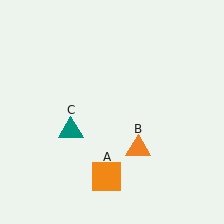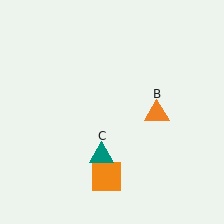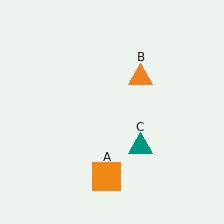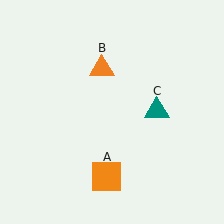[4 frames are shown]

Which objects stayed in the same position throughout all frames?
Orange square (object A) remained stationary.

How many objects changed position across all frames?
2 objects changed position: orange triangle (object B), teal triangle (object C).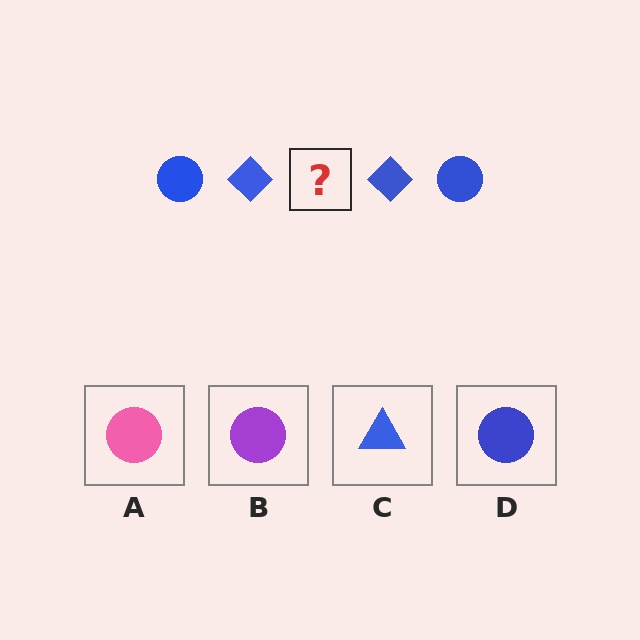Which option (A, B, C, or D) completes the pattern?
D.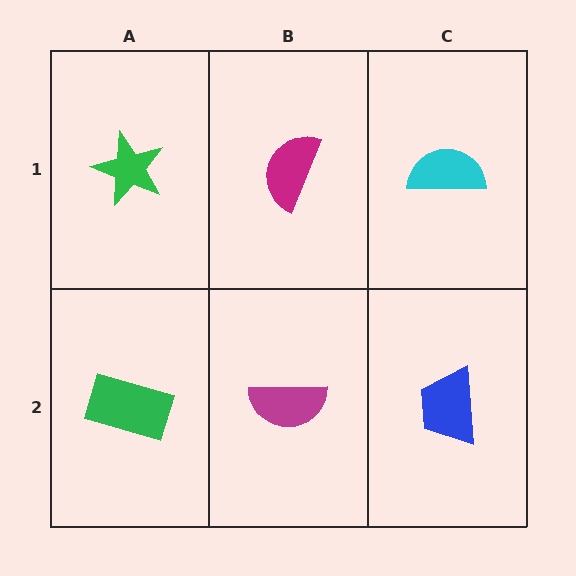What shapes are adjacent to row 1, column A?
A green rectangle (row 2, column A), a magenta semicircle (row 1, column B).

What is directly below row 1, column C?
A blue trapezoid.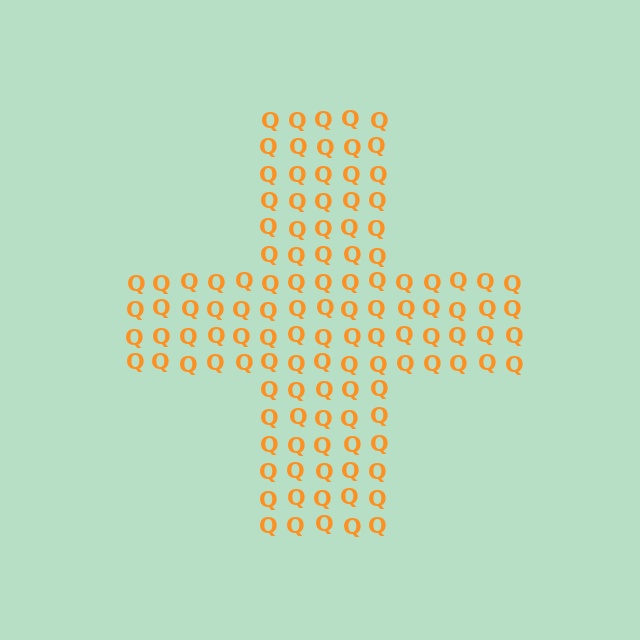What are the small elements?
The small elements are letter Q's.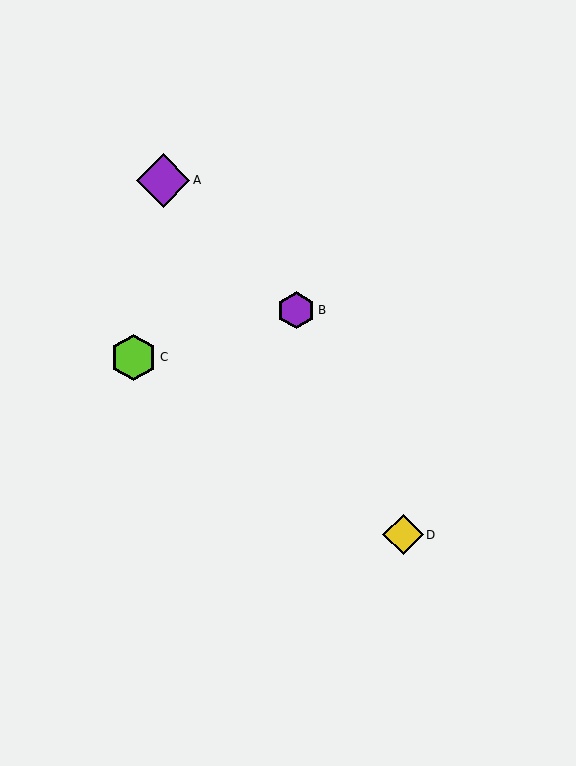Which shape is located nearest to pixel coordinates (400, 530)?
The yellow diamond (labeled D) at (403, 535) is nearest to that location.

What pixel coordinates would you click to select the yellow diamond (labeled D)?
Click at (403, 535) to select the yellow diamond D.